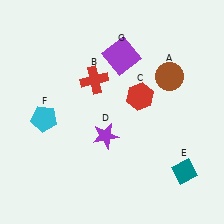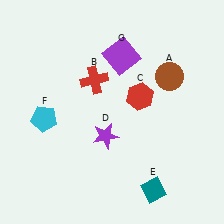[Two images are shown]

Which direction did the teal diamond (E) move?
The teal diamond (E) moved left.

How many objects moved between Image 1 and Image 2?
1 object moved between the two images.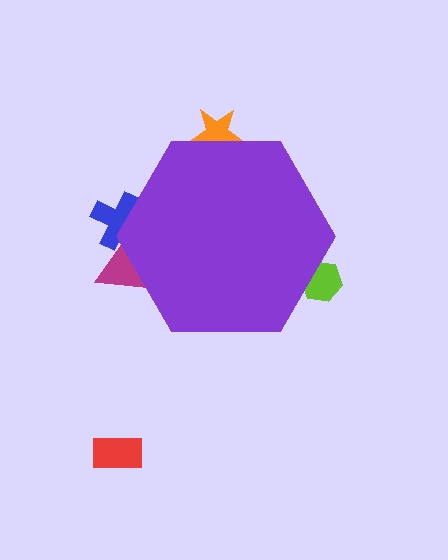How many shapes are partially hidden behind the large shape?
4 shapes are partially hidden.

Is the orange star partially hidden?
Yes, the orange star is partially hidden behind the purple hexagon.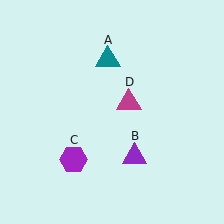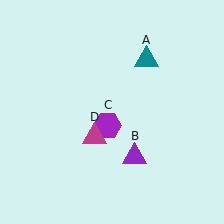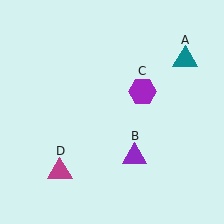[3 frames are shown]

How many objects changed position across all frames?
3 objects changed position: teal triangle (object A), purple hexagon (object C), magenta triangle (object D).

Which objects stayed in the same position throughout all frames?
Purple triangle (object B) remained stationary.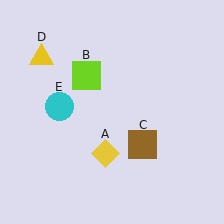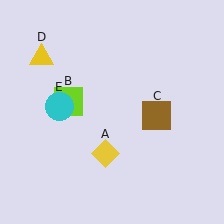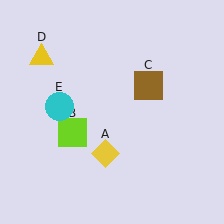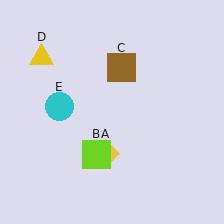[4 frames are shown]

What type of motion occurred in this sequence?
The lime square (object B), brown square (object C) rotated counterclockwise around the center of the scene.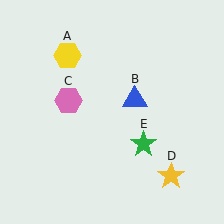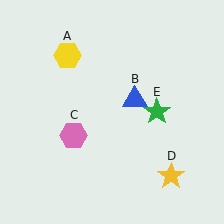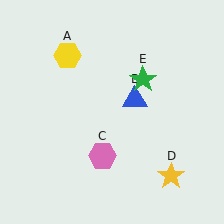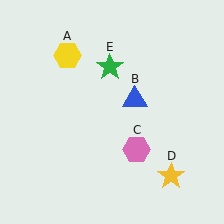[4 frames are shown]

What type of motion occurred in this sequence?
The pink hexagon (object C), green star (object E) rotated counterclockwise around the center of the scene.